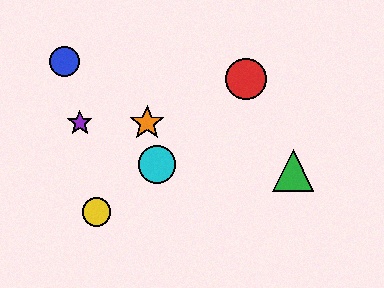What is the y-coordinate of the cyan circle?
The cyan circle is at y≈165.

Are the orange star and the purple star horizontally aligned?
Yes, both are at y≈123.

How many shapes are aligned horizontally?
2 shapes (the purple star, the orange star) are aligned horizontally.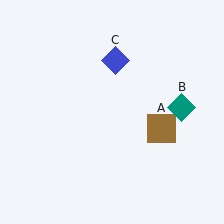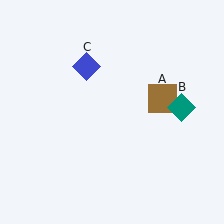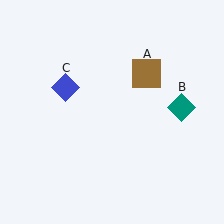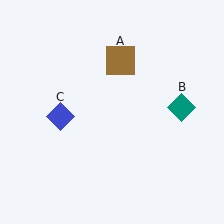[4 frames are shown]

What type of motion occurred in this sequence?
The brown square (object A), blue diamond (object C) rotated counterclockwise around the center of the scene.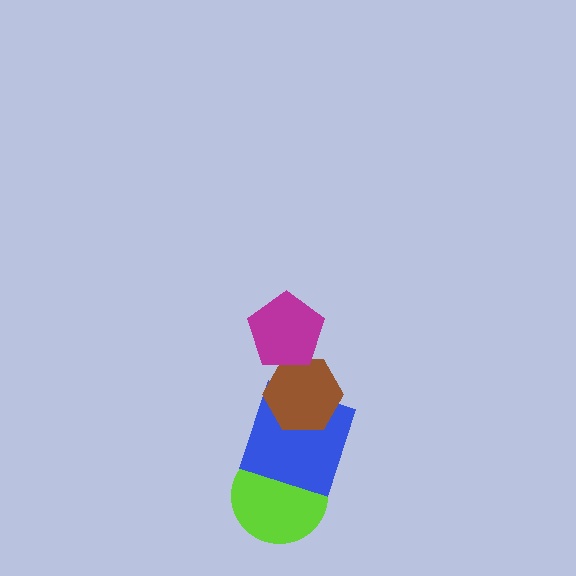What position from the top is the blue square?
The blue square is 3rd from the top.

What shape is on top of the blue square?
The brown hexagon is on top of the blue square.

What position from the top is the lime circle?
The lime circle is 4th from the top.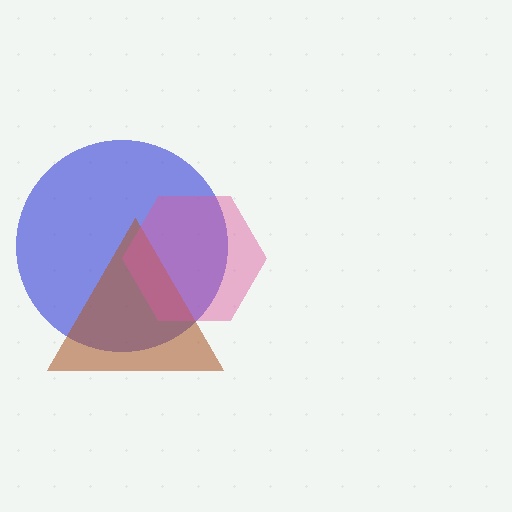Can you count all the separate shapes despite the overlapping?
Yes, there are 3 separate shapes.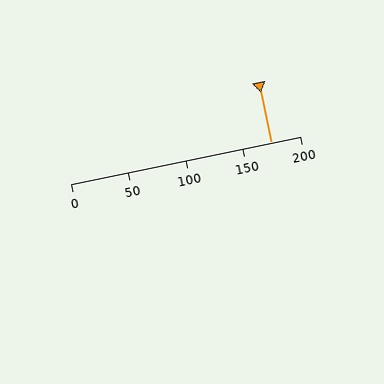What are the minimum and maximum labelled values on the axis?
The axis runs from 0 to 200.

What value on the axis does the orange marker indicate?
The marker indicates approximately 175.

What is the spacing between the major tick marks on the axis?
The major ticks are spaced 50 apart.